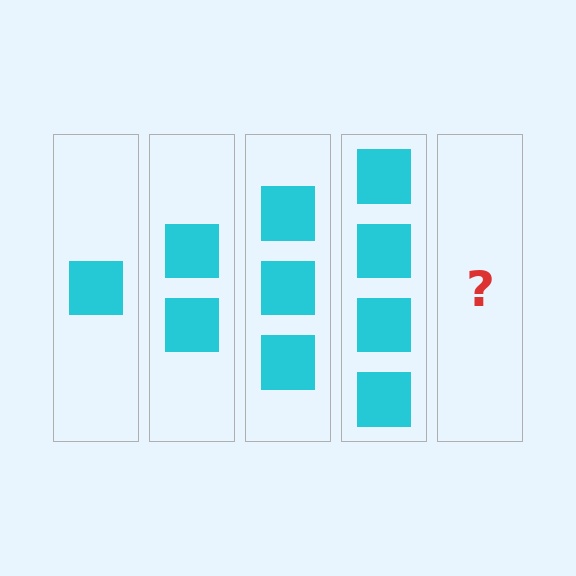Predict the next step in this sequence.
The next step is 5 squares.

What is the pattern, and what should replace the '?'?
The pattern is that each step adds one more square. The '?' should be 5 squares.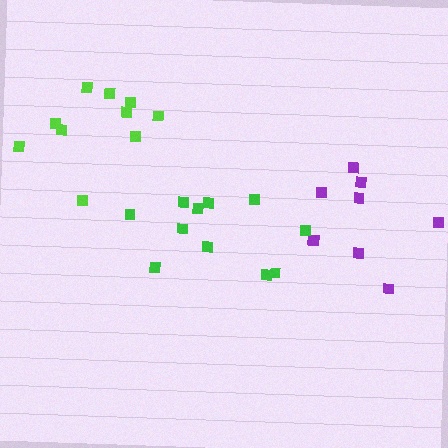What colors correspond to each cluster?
The clusters are colored: purple, green, lime.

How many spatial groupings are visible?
There are 3 spatial groupings.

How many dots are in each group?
Group 1: 9 dots, Group 2: 11 dots, Group 3: 10 dots (30 total).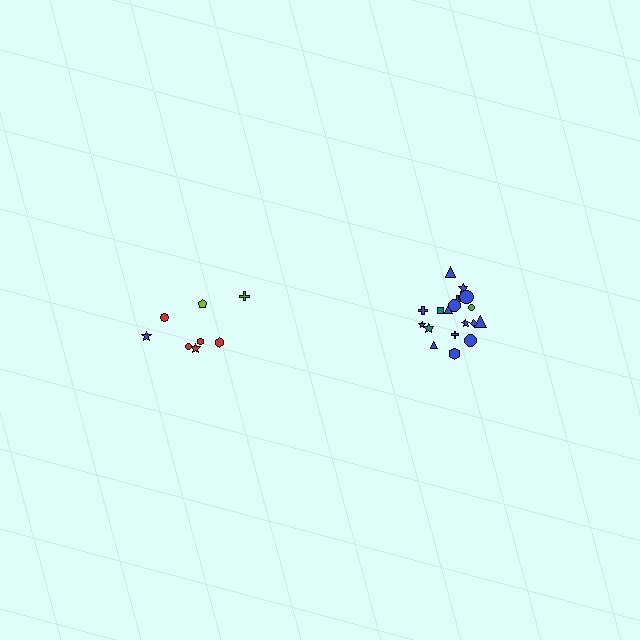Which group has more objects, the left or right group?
The right group.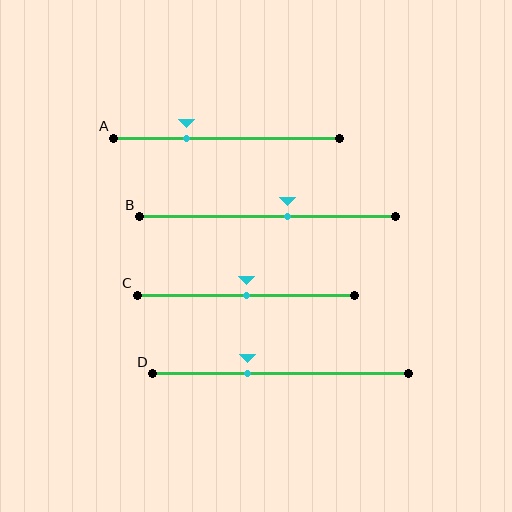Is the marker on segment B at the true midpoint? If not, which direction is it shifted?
No, the marker on segment B is shifted to the right by about 8% of the segment length.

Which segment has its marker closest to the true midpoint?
Segment C has its marker closest to the true midpoint.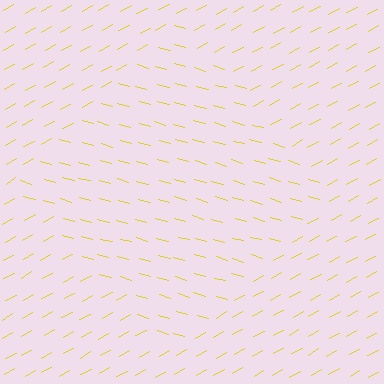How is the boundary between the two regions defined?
The boundary is defined purely by a change in line orientation (approximately 45 degrees difference). All lines are the same color and thickness.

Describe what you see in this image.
The image is filled with small yellow line segments. A diamond region in the image has lines oriented differently from the surrounding lines, creating a visible texture boundary.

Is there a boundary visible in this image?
Yes, there is a texture boundary formed by a change in line orientation.